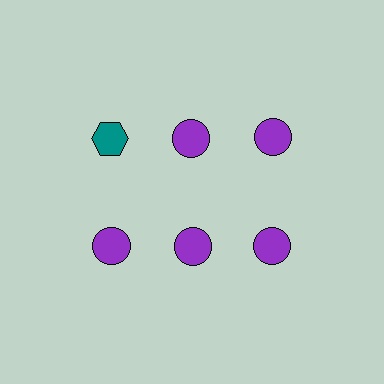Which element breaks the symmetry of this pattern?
The teal hexagon in the top row, leftmost column breaks the symmetry. All other shapes are purple circles.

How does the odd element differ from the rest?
It differs in both color (teal instead of purple) and shape (hexagon instead of circle).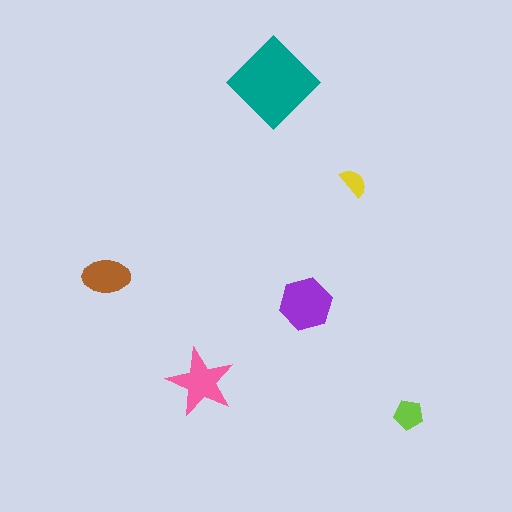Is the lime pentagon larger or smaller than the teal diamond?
Smaller.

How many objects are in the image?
There are 6 objects in the image.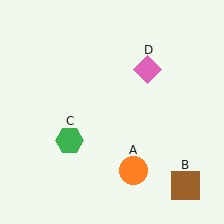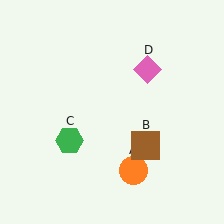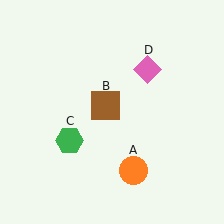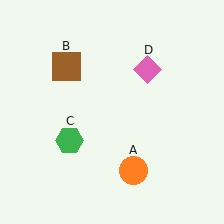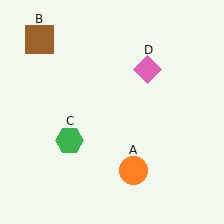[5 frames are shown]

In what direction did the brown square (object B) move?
The brown square (object B) moved up and to the left.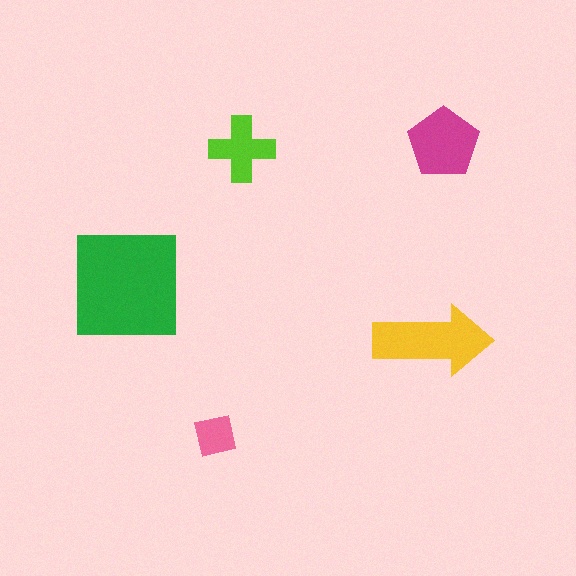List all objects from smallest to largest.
The pink square, the lime cross, the magenta pentagon, the yellow arrow, the green square.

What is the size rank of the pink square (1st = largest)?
5th.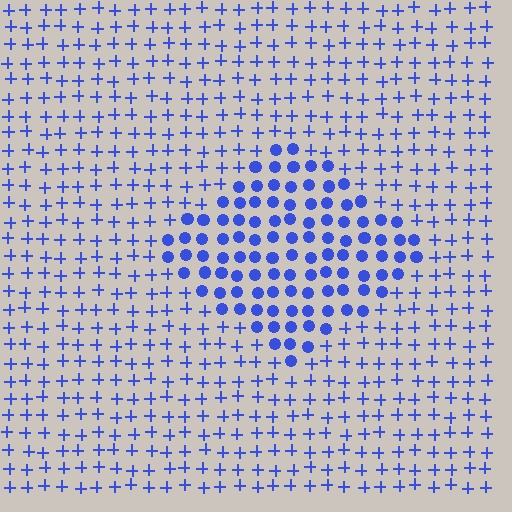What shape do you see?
I see a diamond.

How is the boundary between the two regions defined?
The boundary is defined by a change in element shape: circles inside vs. plus signs outside. All elements share the same color and spacing.